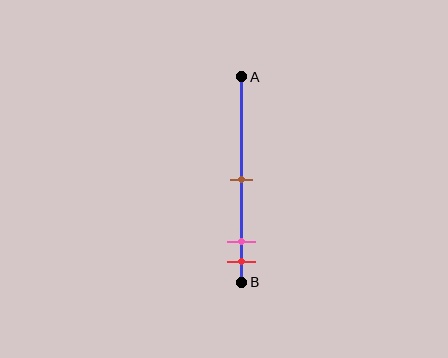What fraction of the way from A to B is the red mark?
The red mark is approximately 90% (0.9) of the way from A to B.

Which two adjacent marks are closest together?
The pink and red marks are the closest adjacent pair.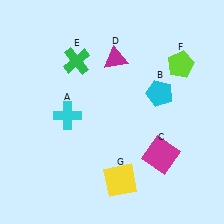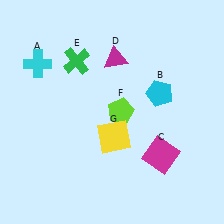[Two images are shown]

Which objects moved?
The objects that moved are: the cyan cross (A), the lime pentagon (F), the yellow square (G).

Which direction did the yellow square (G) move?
The yellow square (G) moved up.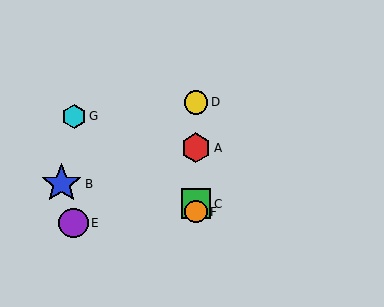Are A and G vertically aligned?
No, A is at x≈196 and G is at x≈74.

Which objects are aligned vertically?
Objects A, C, D, F are aligned vertically.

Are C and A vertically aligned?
Yes, both are at x≈196.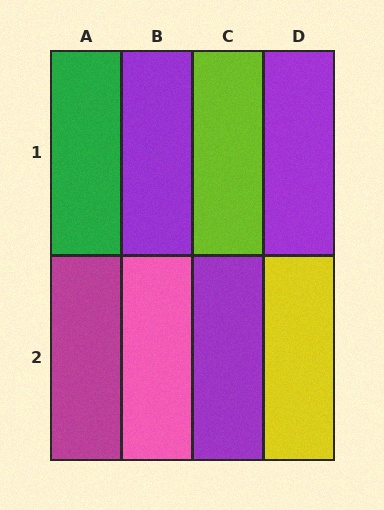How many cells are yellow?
1 cell is yellow.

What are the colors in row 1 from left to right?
Green, purple, lime, purple.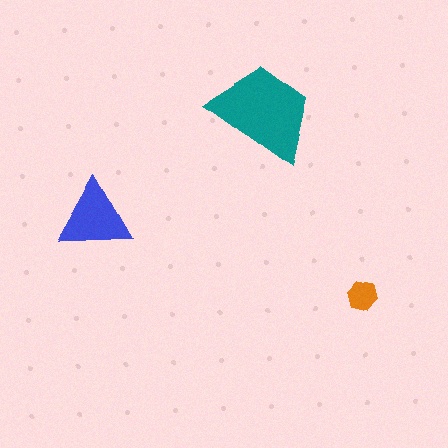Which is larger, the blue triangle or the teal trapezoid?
The teal trapezoid.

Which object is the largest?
The teal trapezoid.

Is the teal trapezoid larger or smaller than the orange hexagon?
Larger.